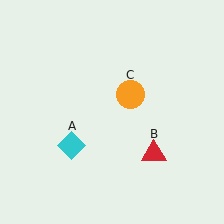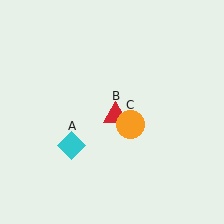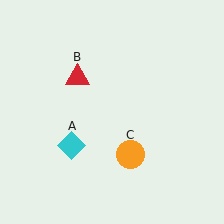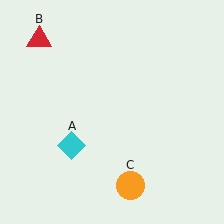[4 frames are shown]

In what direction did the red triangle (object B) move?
The red triangle (object B) moved up and to the left.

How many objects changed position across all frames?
2 objects changed position: red triangle (object B), orange circle (object C).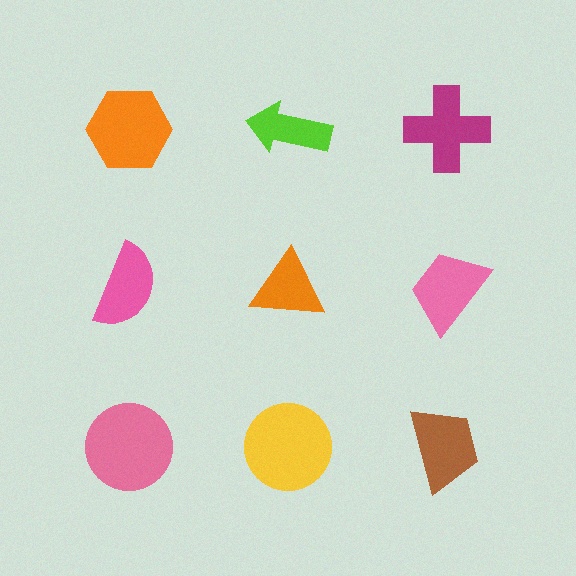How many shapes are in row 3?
3 shapes.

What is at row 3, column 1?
A pink circle.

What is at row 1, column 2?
A lime arrow.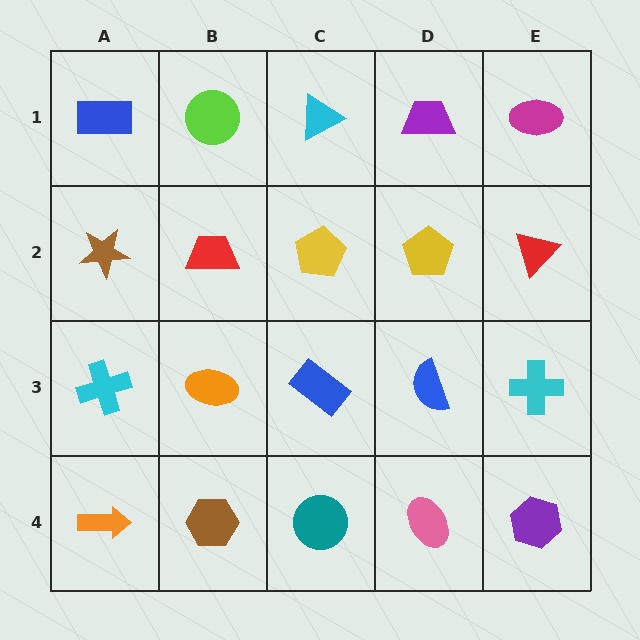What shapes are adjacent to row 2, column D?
A purple trapezoid (row 1, column D), a blue semicircle (row 3, column D), a yellow pentagon (row 2, column C), a red triangle (row 2, column E).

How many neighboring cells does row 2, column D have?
4.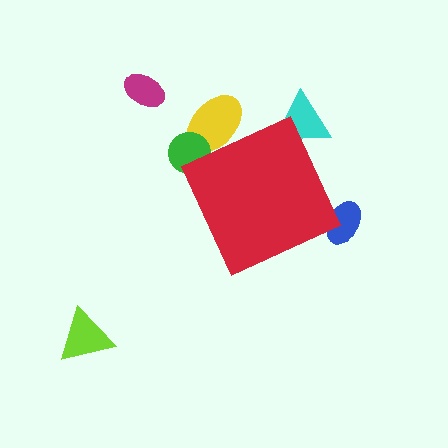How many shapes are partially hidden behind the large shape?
4 shapes are partially hidden.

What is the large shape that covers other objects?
A red diamond.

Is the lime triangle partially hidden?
No, the lime triangle is fully visible.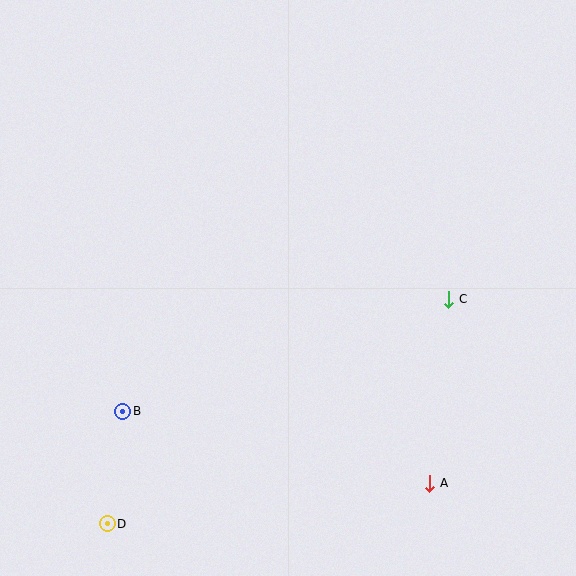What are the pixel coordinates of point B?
Point B is at (123, 411).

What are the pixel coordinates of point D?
Point D is at (107, 524).